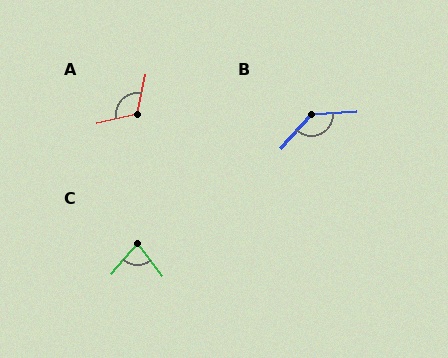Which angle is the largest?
B, at approximately 136 degrees.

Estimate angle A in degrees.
Approximately 114 degrees.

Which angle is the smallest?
C, at approximately 77 degrees.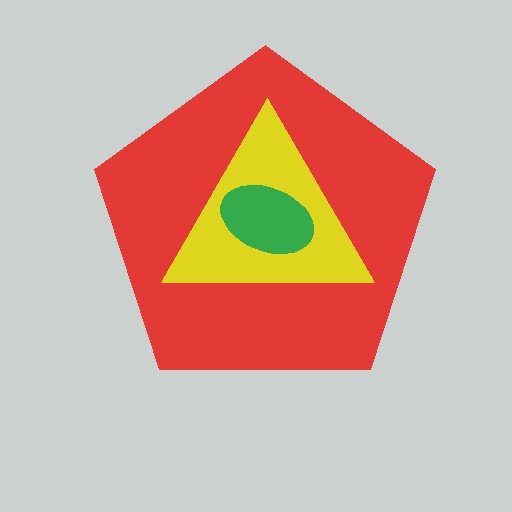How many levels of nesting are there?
3.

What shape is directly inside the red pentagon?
The yellow triangle.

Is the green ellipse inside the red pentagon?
Yes.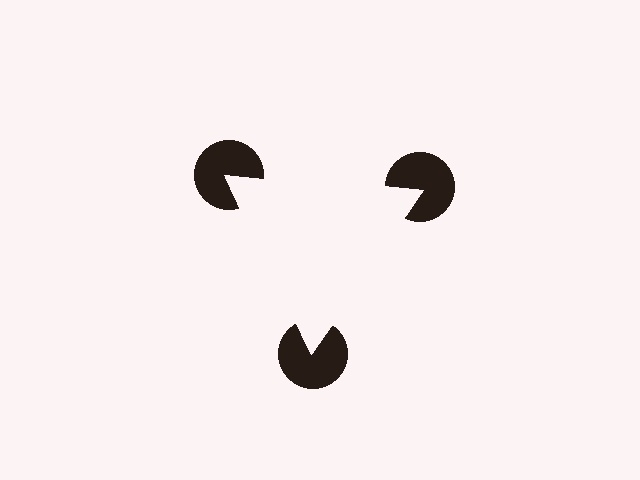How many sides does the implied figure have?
3 sides.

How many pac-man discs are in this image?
There are 3 — one at each vertex of the illusory triangle.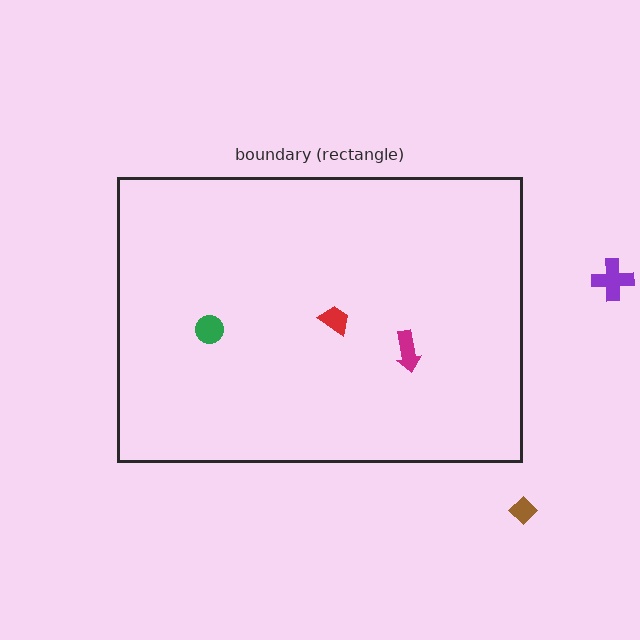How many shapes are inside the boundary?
3 inside, 2 outside.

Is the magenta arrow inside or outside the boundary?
Inside.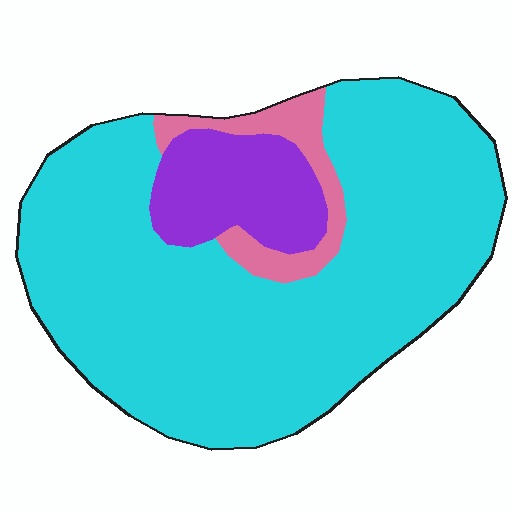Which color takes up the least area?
Pink, at roughly 10%.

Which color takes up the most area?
Cyan, at roughly 80%.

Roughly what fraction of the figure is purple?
Purple takes up less than a quarter of the figure.